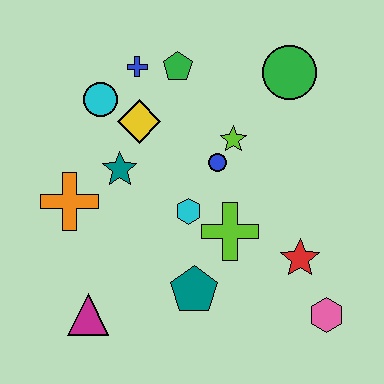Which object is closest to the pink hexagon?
The red star is closest to the pink hexagon.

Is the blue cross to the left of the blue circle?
Yes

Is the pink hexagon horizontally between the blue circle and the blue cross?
No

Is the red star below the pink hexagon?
No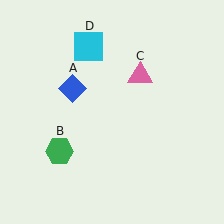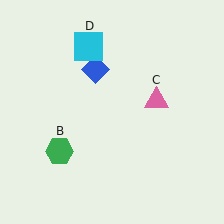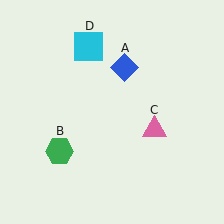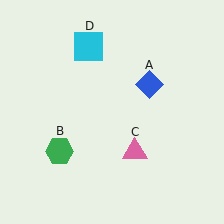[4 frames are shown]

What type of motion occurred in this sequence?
The blue diamond (object A), pink triangle (object C) rotated clockwise around the center of the scene.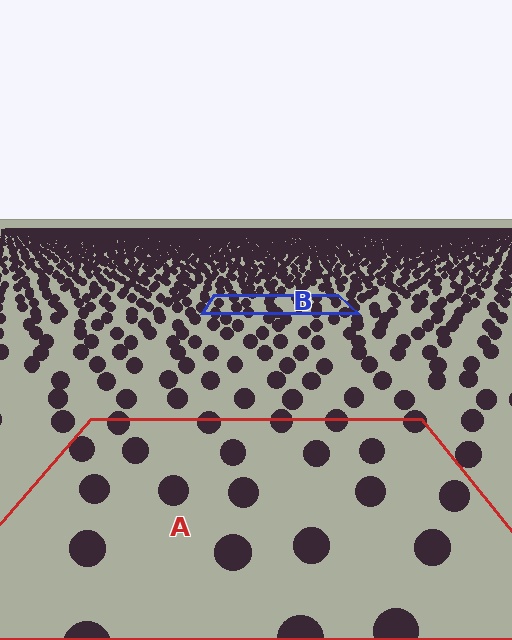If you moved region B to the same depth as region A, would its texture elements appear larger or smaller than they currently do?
They would appear larger. At a closer depth, the same texture elements are projected at a bigger on-screen size.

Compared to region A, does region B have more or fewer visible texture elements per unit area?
Region B has more texture elements per unit area — they are packed more densely because it is farther away.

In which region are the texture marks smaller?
The texture marks are smaller in region B, because it is farther away.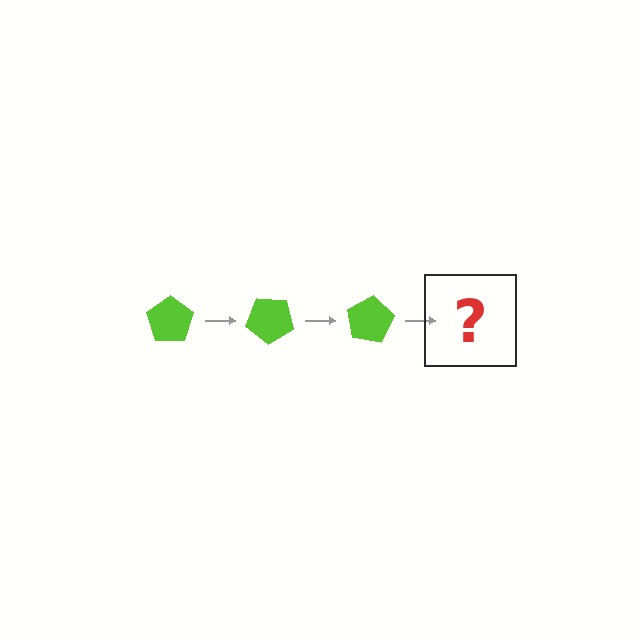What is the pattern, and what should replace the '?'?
The pattern is that the pentagon rotates 40 degrees each step. The '?' should be a lime pentagon rotated 120 degrees.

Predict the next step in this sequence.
The next step is a lime pentagon rotated 120 degrees.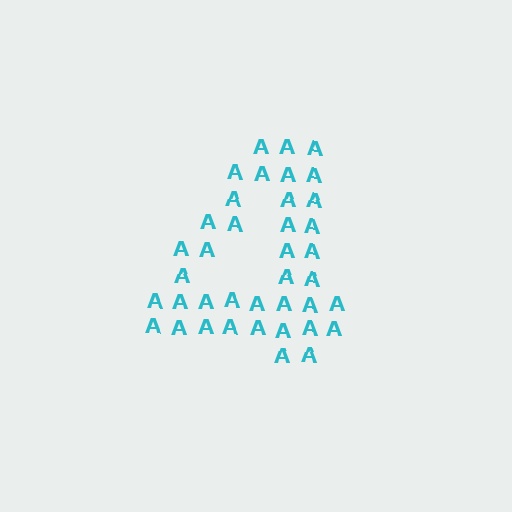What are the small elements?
The small elements are letter A's.